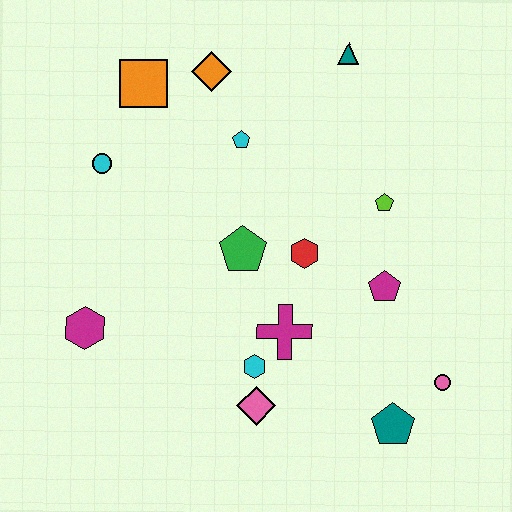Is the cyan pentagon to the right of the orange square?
Yes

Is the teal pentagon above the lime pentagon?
No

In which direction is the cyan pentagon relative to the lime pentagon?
The cyan pentagon is to the left of the lime pentagon.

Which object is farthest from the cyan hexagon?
The teal triangle is farthest from the cyan hexagon.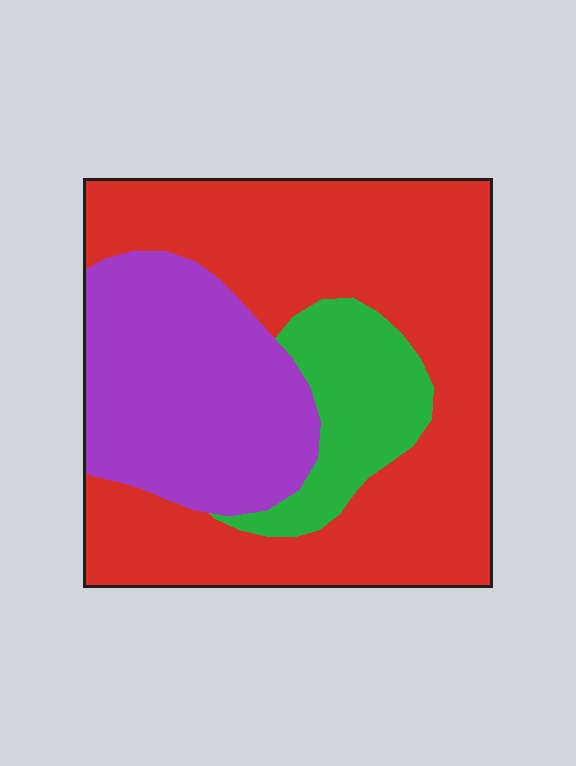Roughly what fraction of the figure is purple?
Purple covers roughly 30% of the figure.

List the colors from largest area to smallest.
From largest to smallest: red, purple, green.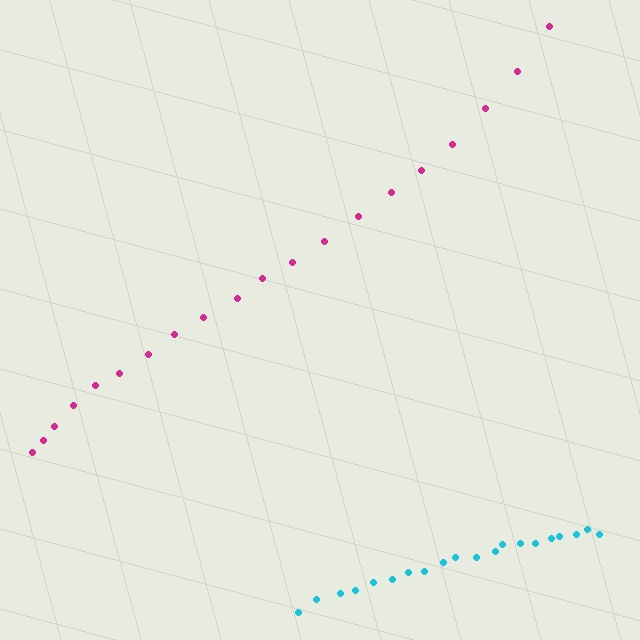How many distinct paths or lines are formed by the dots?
There are 2 distinct paths.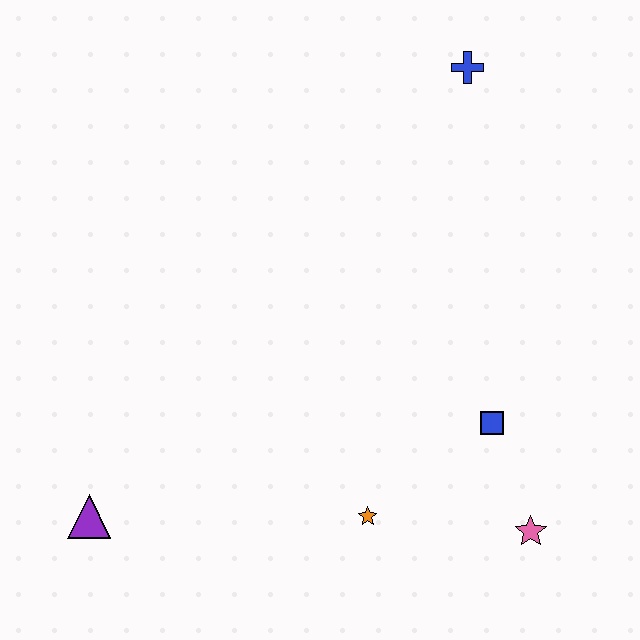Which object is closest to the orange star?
The blue square is closest to the orange star.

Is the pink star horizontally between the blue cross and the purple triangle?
No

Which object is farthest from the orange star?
The blue cross is farthest from the orange star.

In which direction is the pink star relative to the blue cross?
The pink star is below the blue cross.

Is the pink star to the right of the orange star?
Yes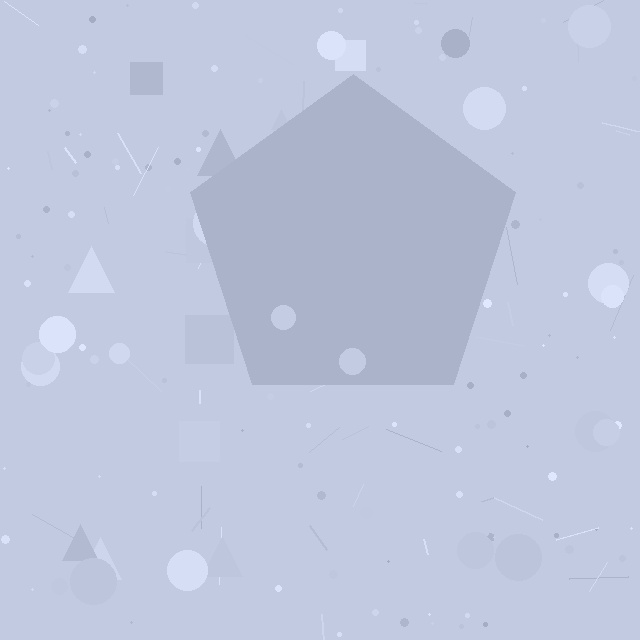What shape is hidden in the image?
A pentagon is hidden in the image.